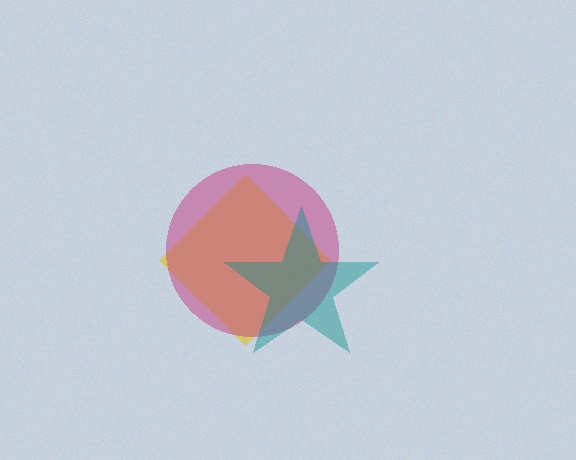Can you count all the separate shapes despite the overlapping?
Yes, there are 3 separate shapes.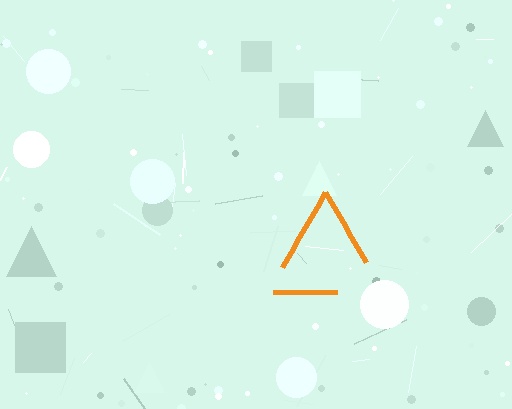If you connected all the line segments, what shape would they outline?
They would outline a triangle.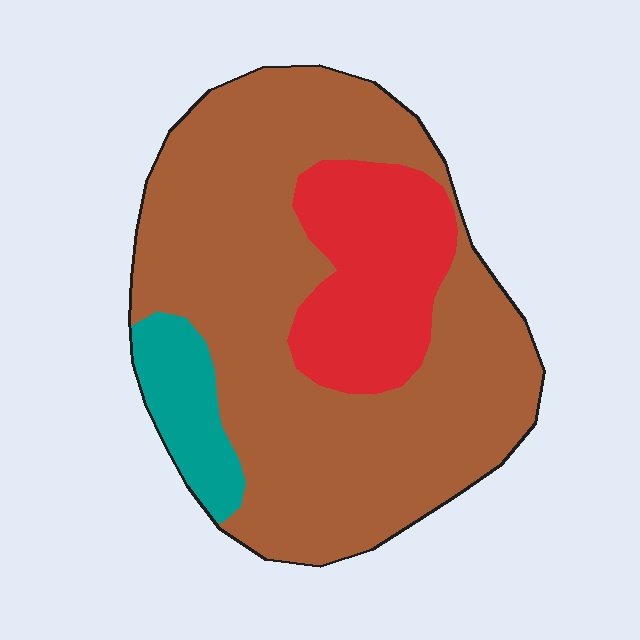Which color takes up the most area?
Brown, at roughly 70%.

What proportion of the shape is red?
Red covers roughly 20% of the shape.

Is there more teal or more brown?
Brown.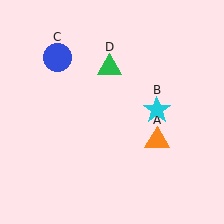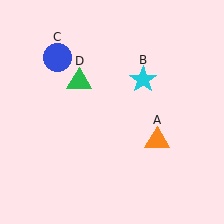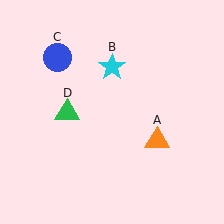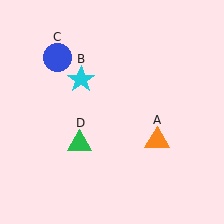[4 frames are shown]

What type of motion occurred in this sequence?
The cyan star (object B), green triangle (object D) rotated counterclockwise around the center of the scene.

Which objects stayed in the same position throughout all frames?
Orange triangle (object A) and blue circle (object C) remained stationary.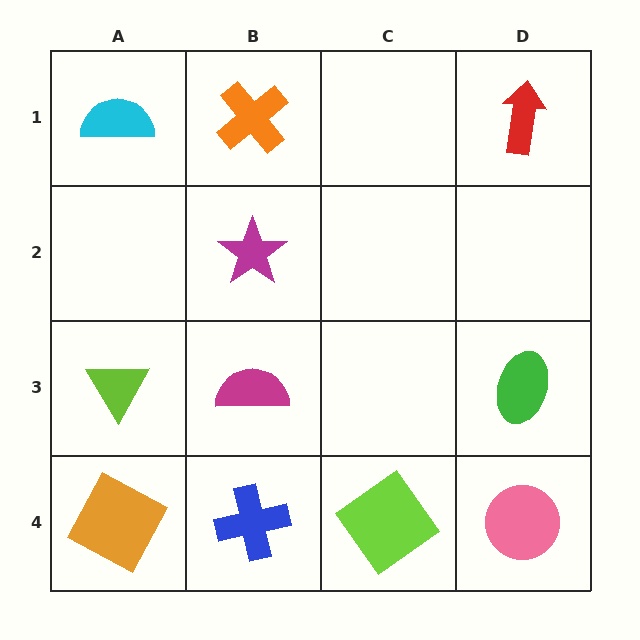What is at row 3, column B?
A magenta semicircle.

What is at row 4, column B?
A blue cross.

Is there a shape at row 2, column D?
No, that cell is empty.